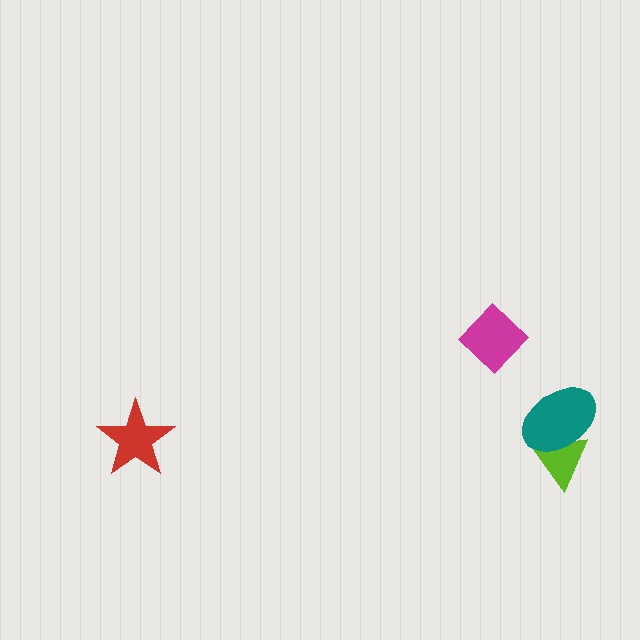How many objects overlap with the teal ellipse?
1 object overlaps with the teal ellipse.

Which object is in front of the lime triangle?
The teal ellipse is in front of the lime triangle.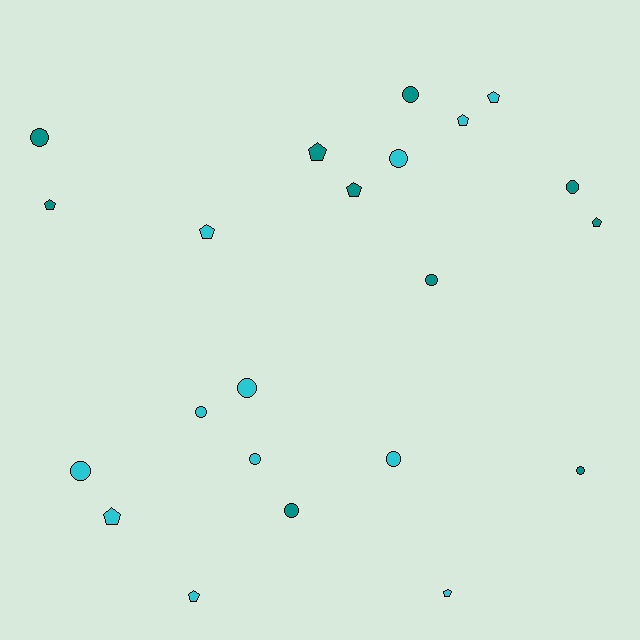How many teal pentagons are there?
There are 4 teal pentagons.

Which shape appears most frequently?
Circle, with 12 objects.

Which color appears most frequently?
Cyan, with 12 objects.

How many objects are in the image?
There are 22 objects.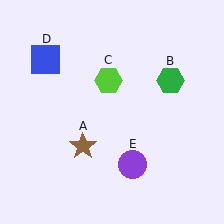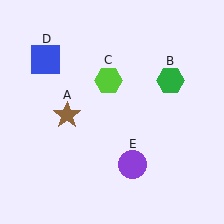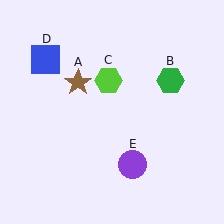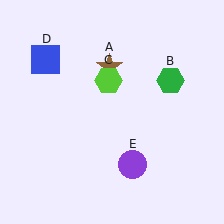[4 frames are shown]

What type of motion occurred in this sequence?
The brown star (object A) rotated clockwise around the center of the scene.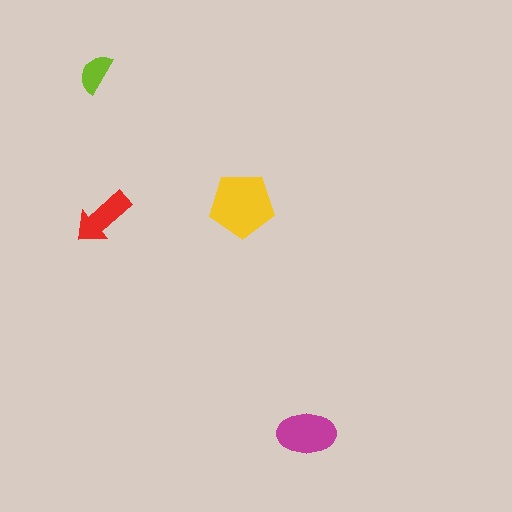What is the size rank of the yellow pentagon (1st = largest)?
1st.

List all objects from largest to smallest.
The yellow pentagon, the magenta ellipse, the red arrow, the lime semicircle.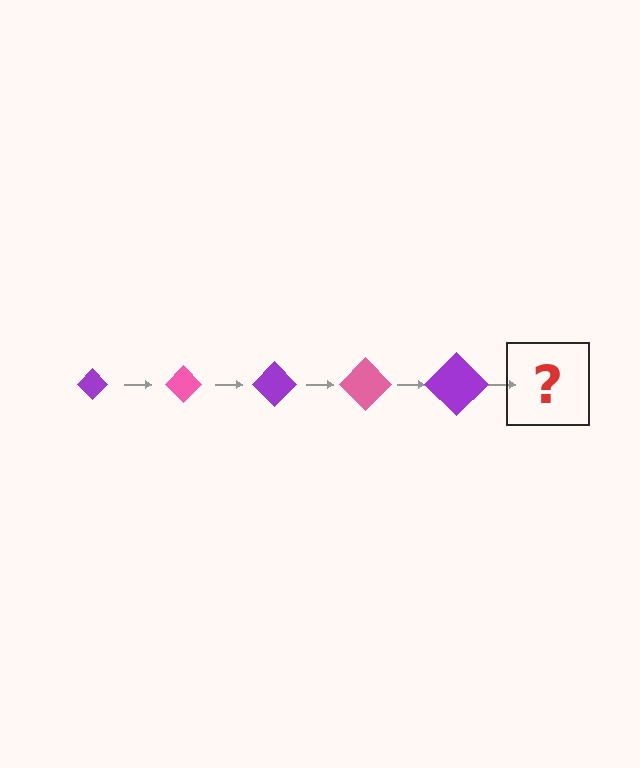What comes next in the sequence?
The next element should be a pink diamond, larger than the previous one.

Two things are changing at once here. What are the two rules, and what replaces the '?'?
The two rules are that the diamond grows larger each step and the color cycles through purple and pink. The '?' should be a pink diamond, larger than the previous one.